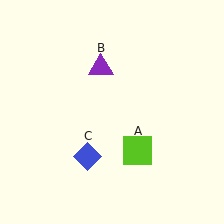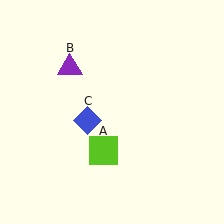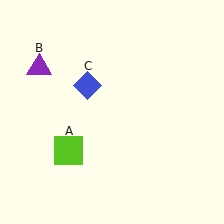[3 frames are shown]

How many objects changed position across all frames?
3 objects changed position: lime square (object A), purple triangle (object B), blue diamond (object C).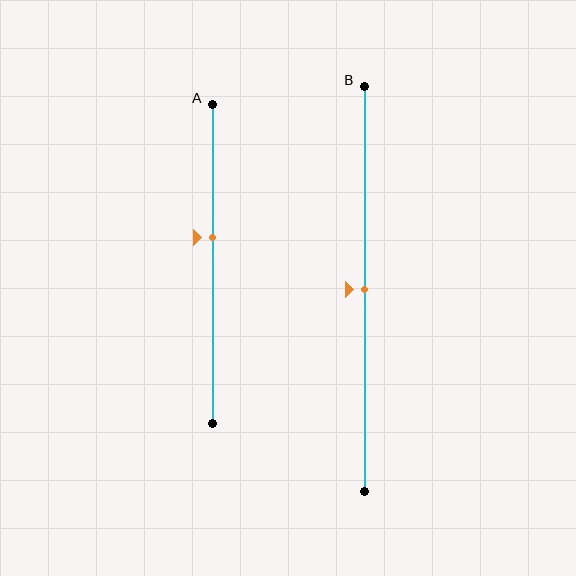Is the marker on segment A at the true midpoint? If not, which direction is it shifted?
No, the marker on segment A is shifted upward by about 8% of the segment length.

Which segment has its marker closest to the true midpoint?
Segment B has its marker closest to the true midpoint.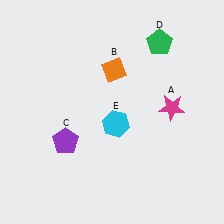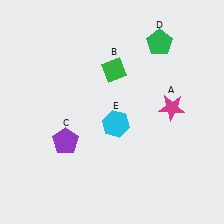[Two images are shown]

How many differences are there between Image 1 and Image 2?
There is 1 difference between the two images.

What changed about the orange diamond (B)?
In Image 1, B is orange. In Image 2, it changed to green.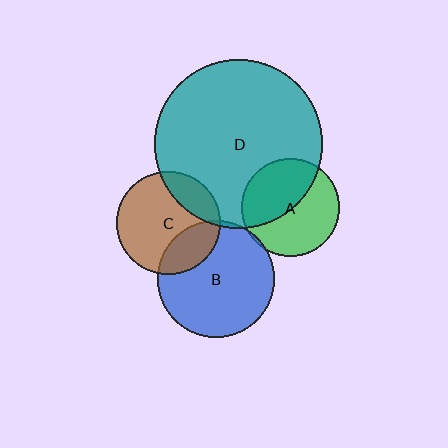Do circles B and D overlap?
Yes.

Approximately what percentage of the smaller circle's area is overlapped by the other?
Approximately 5%.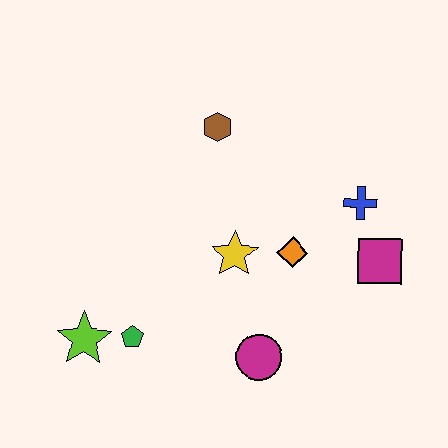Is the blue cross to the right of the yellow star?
Yes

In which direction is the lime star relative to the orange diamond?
The lime star is to the left of the orange diamond.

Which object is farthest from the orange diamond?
The lime star is farthest from the orange diamond.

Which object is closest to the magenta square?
The blue cross is closest to the magenta square.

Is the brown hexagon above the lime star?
Yes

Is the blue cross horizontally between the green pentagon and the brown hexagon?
No